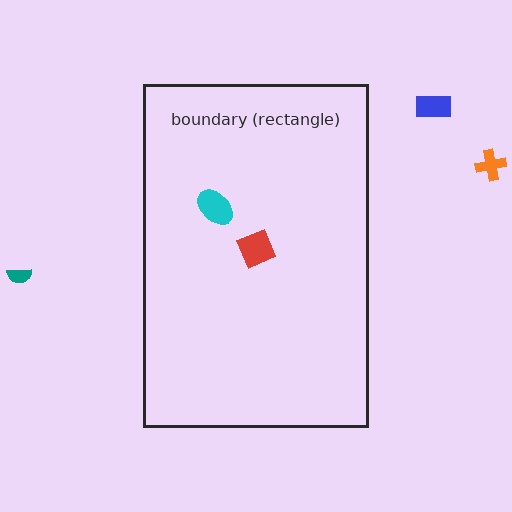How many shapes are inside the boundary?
2 inside, 3 outside.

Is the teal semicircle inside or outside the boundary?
Outside.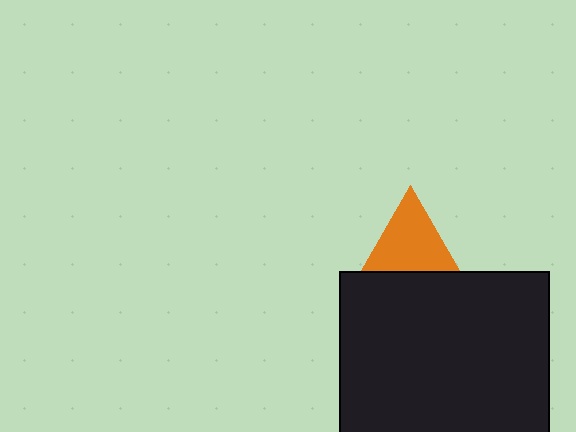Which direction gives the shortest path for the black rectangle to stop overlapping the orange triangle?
Moving down gives the shortest separation.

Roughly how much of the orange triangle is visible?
About half of it is visible (roughly 52%).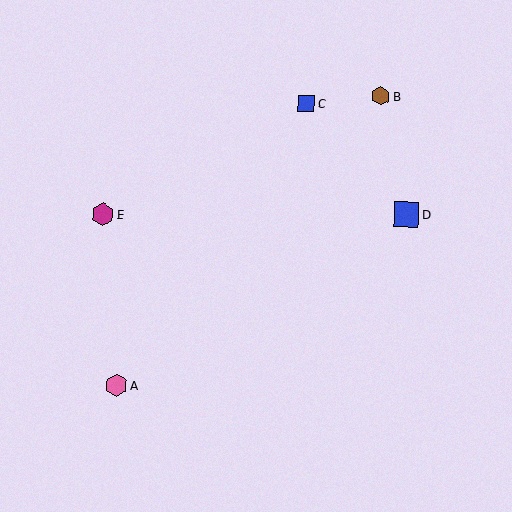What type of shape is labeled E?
Shape E is a magenta hexagon.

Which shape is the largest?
The blue square (labeled D) is the largest.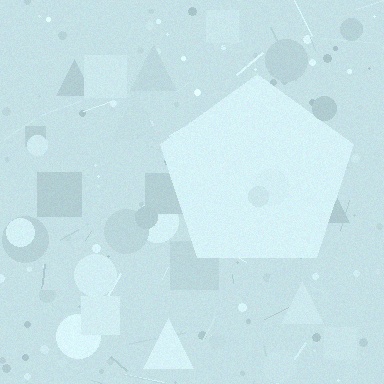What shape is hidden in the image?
A pentagon is hidden in the image.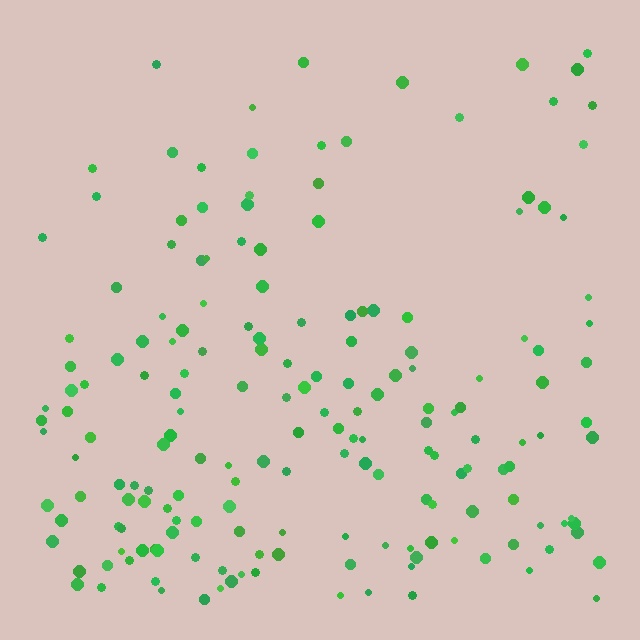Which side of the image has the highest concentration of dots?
The bottom.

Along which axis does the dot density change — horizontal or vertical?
Vertical.